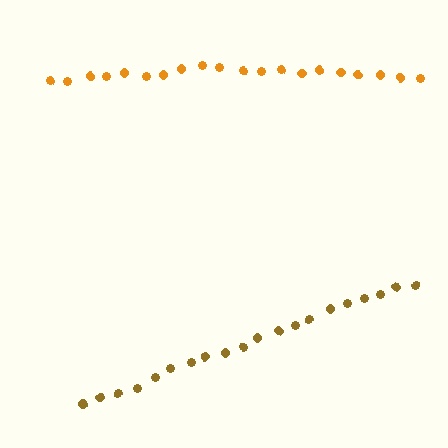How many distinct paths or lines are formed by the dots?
There are 2 distinct paths.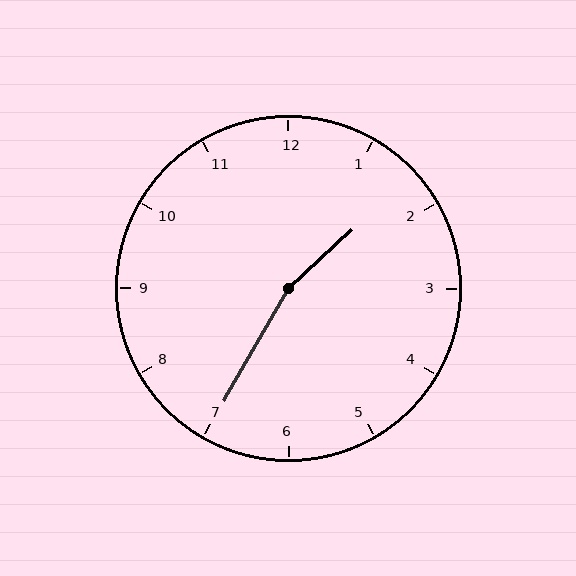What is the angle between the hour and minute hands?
Approximately 162 degrees.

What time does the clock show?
1:35.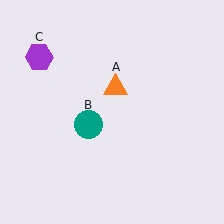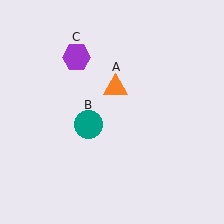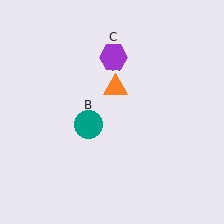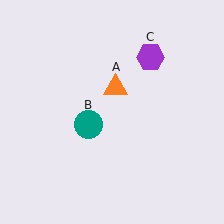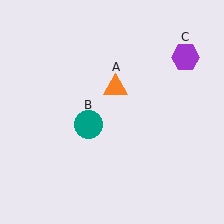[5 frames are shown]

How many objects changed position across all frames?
1 object changed position: purple hexagon (object C).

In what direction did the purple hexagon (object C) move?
The purple hexagon (object C) moved right.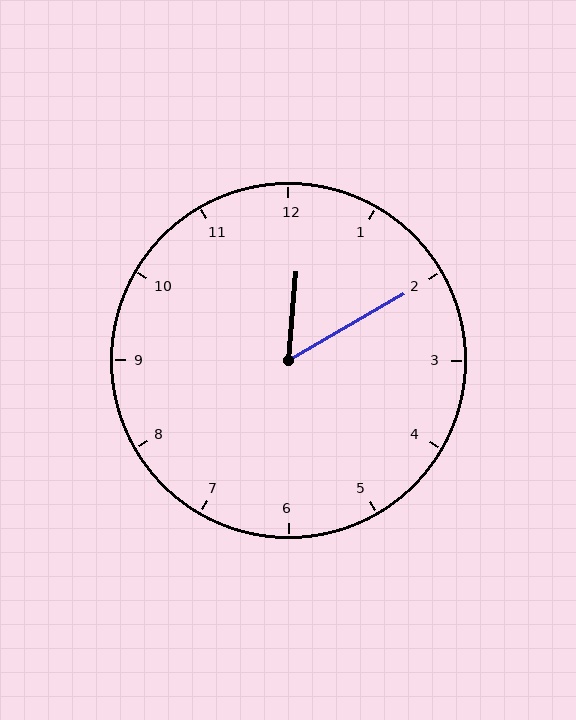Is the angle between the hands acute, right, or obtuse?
It is acute.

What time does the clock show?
12:10.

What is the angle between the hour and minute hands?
Approximately 55 degrees.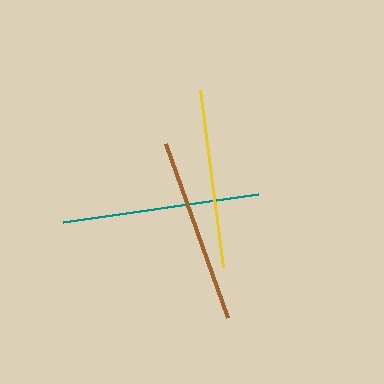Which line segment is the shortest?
The yellow line is the shortest at approximately 178 pixels.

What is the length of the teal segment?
The teal segment is approximately 197 pixels long.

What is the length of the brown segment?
The brown segment is approximately 185 pixels long.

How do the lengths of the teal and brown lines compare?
The teal and brown lines are approximately the same length.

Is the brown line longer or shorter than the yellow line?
The brown line is longer than the yellow line.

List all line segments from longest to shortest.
From longest to shortest: teal, brown, yellow.